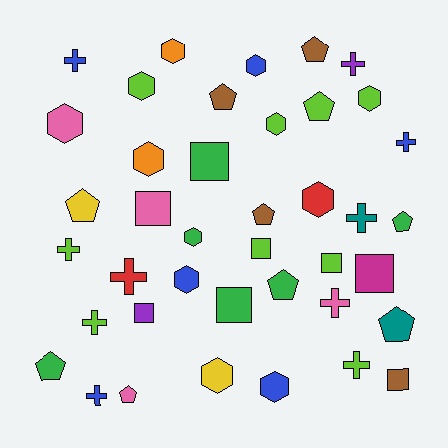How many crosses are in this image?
There are 10 crosses.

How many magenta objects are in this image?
There is 1 magenta object.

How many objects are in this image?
There are 40 objects.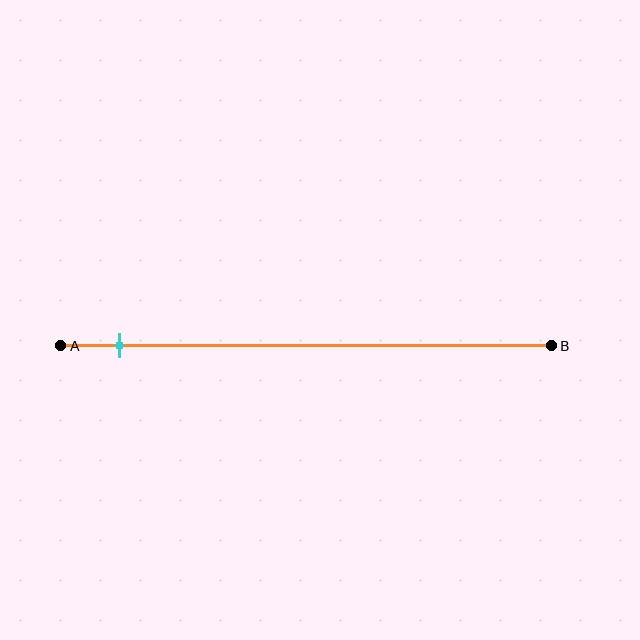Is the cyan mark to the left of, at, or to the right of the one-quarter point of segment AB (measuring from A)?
The cyan mark is to the left of the one-quarter point of segment AB.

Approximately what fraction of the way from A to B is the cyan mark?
The cyan mark is approximately 10% of the way from A to B.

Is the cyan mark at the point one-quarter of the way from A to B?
No, the mark is at about 10% from A, not at the 25% one-quarter point.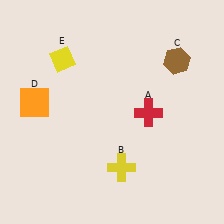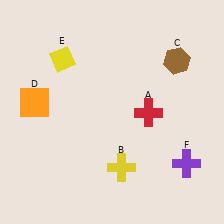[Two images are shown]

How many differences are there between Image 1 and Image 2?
There is 1 difference between the two images.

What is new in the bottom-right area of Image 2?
A purple cross (F) was added in the bottom-right area of Image 2.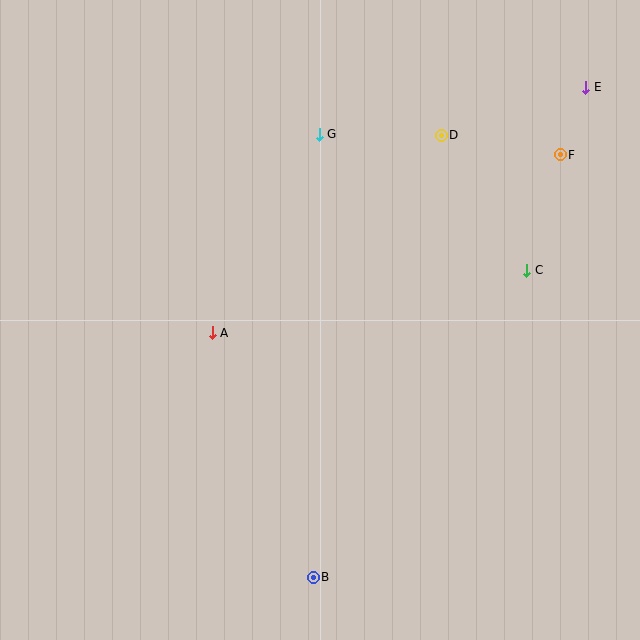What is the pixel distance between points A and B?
The distance between A and B is 265 pixels.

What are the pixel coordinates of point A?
Point A is at (212, 333).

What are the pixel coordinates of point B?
Point B is at (313, 577).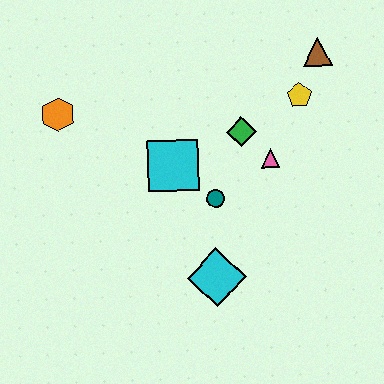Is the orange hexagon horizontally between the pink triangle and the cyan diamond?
No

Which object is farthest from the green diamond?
The orange hexagon is farthest from the green diamond.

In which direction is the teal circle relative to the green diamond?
The teal circle is below the green diamond.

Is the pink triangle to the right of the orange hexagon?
Yes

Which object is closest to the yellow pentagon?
The brown triangle is closest to the yellow pentagon.